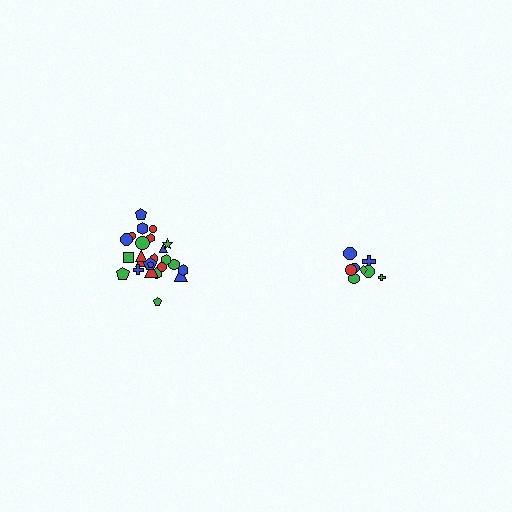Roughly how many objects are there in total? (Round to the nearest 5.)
Roughly 35 objects in total.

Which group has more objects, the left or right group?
The left group.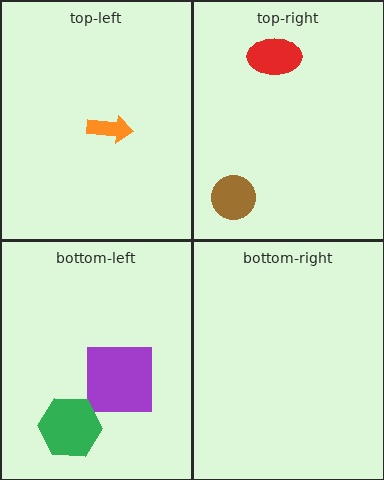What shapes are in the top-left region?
The orange arrow.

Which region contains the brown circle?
The top-right region.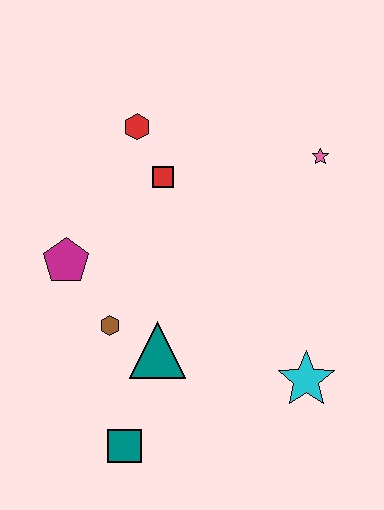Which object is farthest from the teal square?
The pink star is farthest from the teal square.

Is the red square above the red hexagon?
No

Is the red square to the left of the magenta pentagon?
No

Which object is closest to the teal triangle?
The brown hexagon is closest to the teal triangle.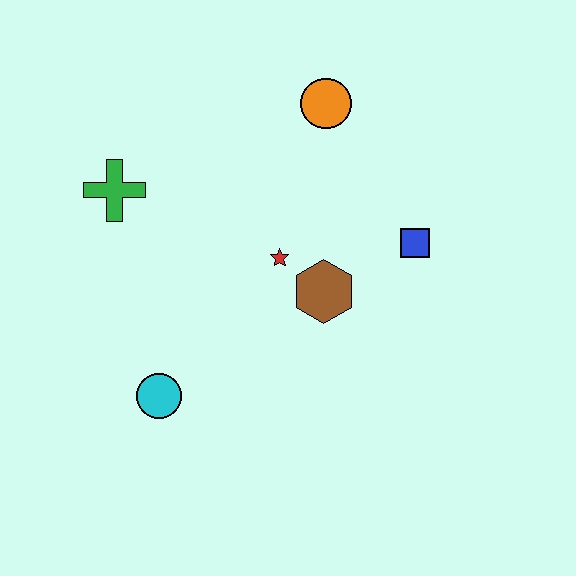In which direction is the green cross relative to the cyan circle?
The green cross is above the cyan circle.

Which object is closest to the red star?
The brown hexagon is closest to the red star.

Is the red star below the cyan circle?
No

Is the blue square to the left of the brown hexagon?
No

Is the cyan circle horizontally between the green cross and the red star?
Yes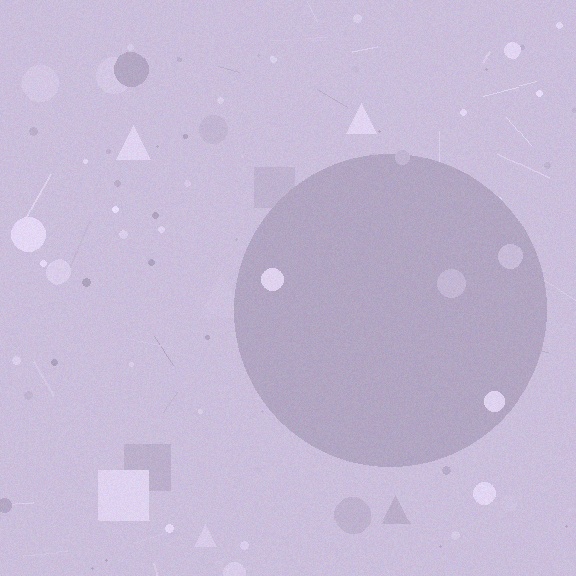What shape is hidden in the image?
A circle is hidden in the image.